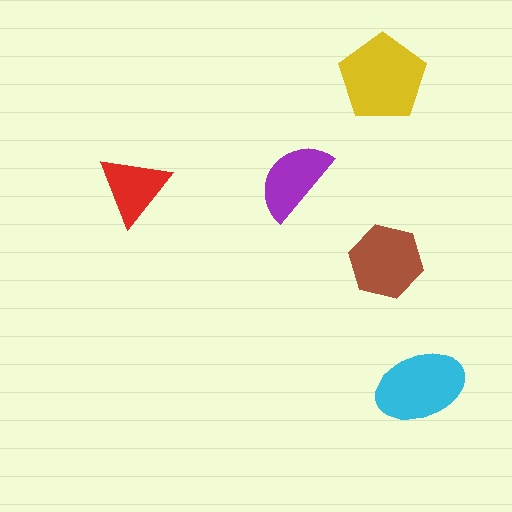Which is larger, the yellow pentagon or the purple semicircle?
The yellow pentagon.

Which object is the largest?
The yellow pentagon.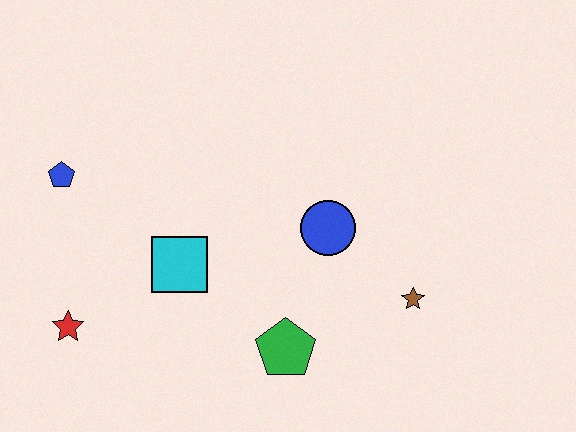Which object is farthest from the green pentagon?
The blue pentagon is farthest from the green pentagon.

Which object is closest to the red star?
The cyan square is closest to the red star.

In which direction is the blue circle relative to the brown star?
The blue circle is to the left of the brown star.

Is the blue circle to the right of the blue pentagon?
Yes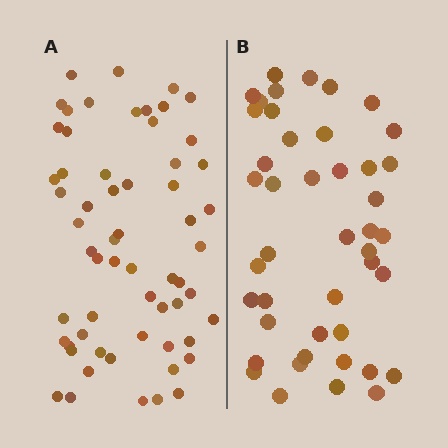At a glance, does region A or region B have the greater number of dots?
Region A (the left region) has more dots.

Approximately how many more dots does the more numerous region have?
Region A has approximately 15 more dots than region B.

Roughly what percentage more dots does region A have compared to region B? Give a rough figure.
About 35% more.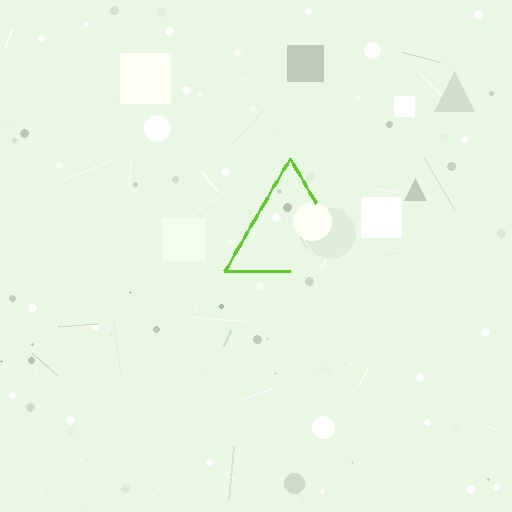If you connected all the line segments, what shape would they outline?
They would outline a triangle.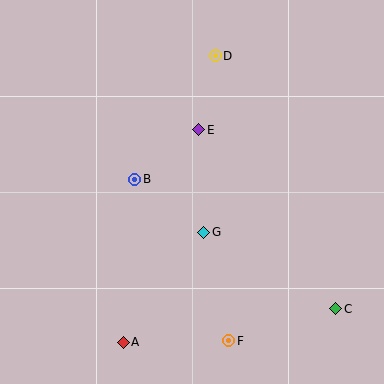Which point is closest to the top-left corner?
Point D is closest to the top-left corner.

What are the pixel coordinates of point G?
Point G is at (204, 232).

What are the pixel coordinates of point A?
Point A is at (123, 342).